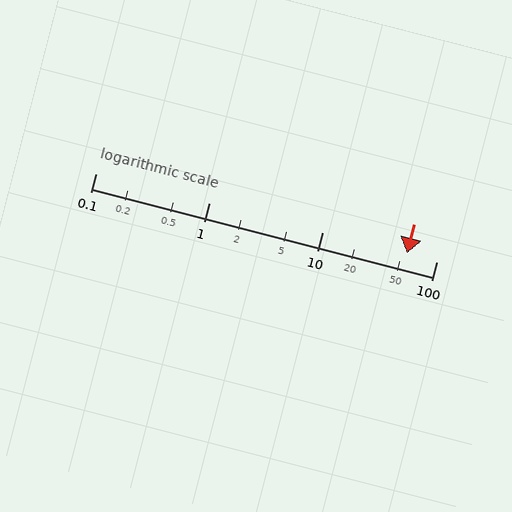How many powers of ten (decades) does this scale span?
The scale spans 3 decades, from 0.1 to 100.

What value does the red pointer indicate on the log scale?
The pointer indicates approximately 55.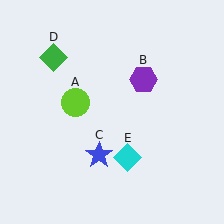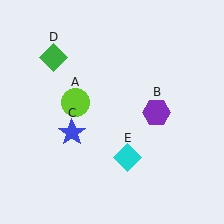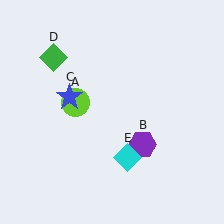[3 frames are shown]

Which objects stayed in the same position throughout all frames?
Lime circle (object A) and green diamond (object D) and cyan diamond (object E) remained stationary.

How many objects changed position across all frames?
2 objects changed position: purple hexagon (object B), blue star (object C).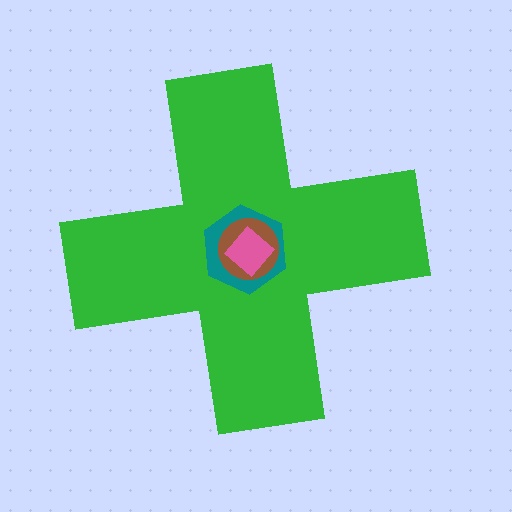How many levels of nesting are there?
4.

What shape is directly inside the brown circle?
The pink diamond.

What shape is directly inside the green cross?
The teal hexagon.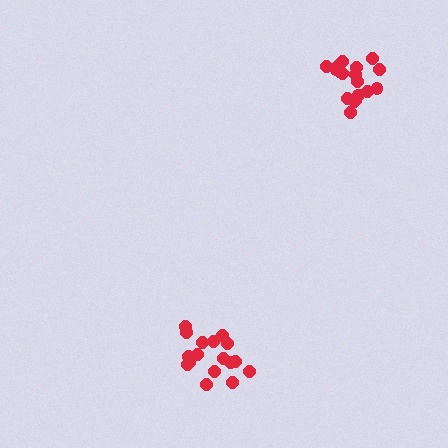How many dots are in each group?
Group 1: 17 dots, Group 2: 18 dots (35 total).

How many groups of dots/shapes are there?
There are 2 groups.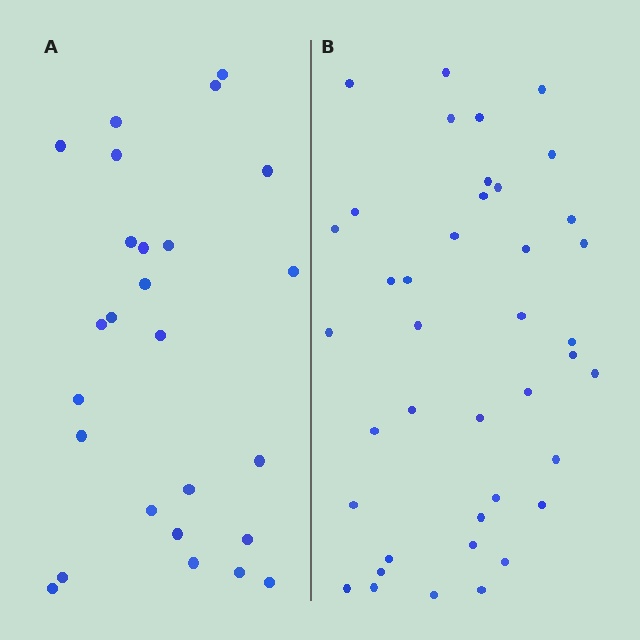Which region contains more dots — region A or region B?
Region B (the right region) has more dots.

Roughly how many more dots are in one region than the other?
Region B has approximately 15 more dots than region A.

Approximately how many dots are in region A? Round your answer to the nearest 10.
About 30 dots. (The exact count is 26, which rounds to 30.)